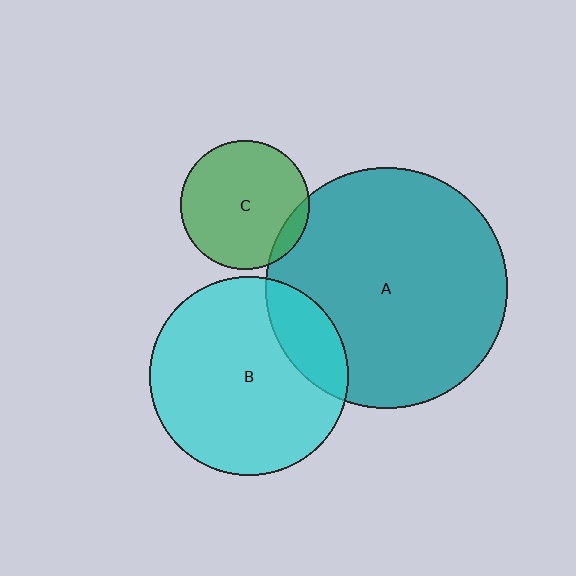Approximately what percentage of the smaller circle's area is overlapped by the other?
Approximately 10%.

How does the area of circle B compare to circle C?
Approximately 2.4 times.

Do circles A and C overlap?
Yes.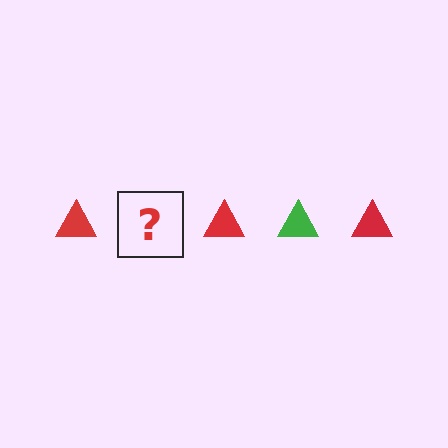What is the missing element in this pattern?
The missing element is a green triangle.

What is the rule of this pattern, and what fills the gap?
The rule is that the pattern cycles through red, green triangles. The gap should be filled with a green triangle.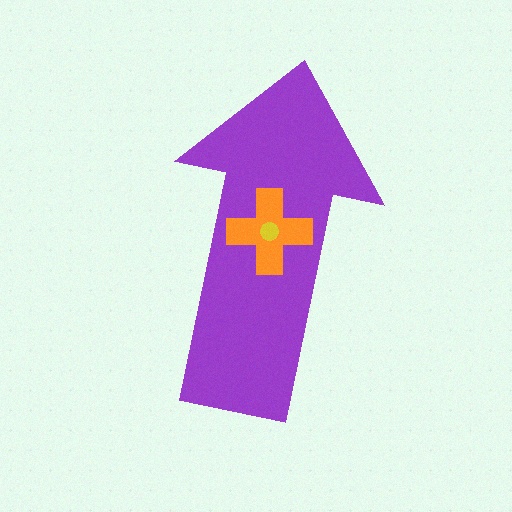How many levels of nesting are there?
3.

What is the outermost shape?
The purple arrow.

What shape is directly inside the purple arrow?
The orange cross.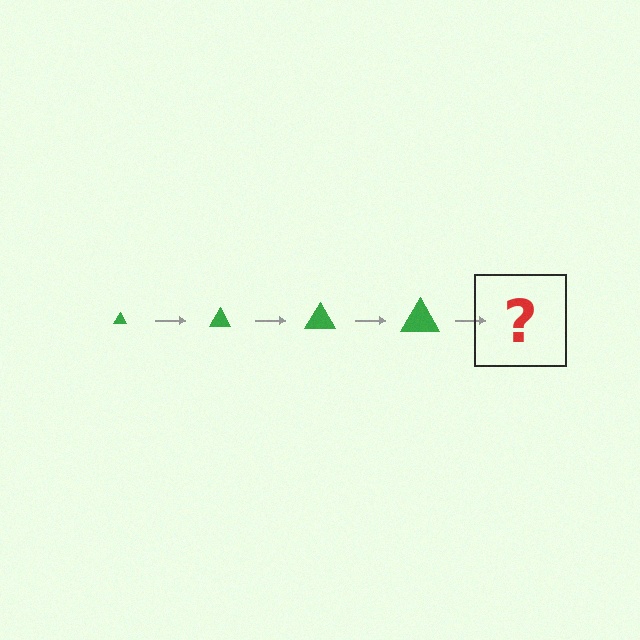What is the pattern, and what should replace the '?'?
The pattern is that the triangle gets progressively larger each step. The '?' should be a green triangle, larger than the previous one.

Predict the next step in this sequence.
The next step is a green triangle, larger than the previous one.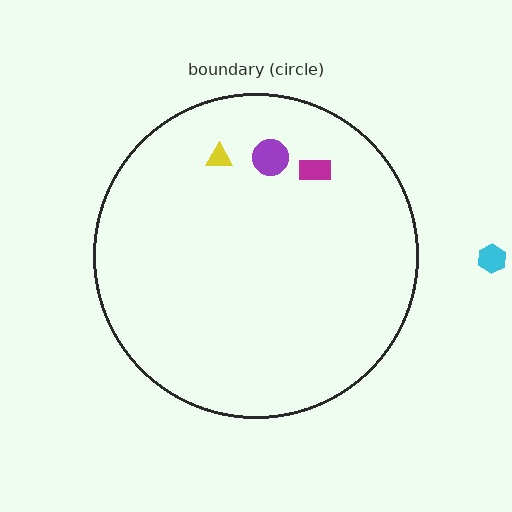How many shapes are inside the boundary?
3 inside, 1 outside.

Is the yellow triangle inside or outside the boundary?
Inside.